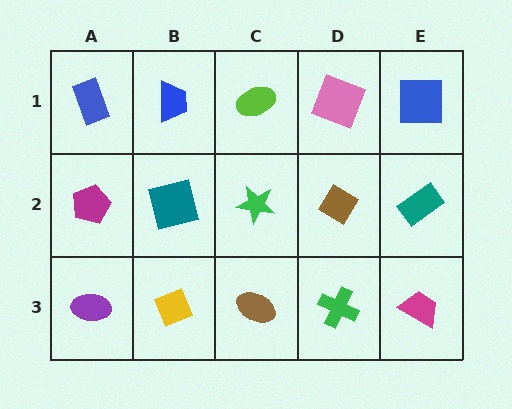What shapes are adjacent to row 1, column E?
A teal rectangle (row 2, column E), a pink square (row 1, column D).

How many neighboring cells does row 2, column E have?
3.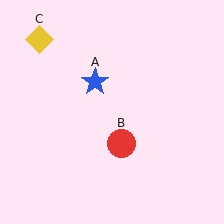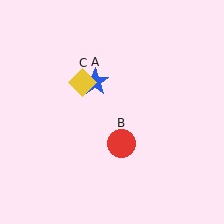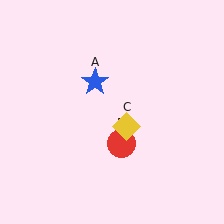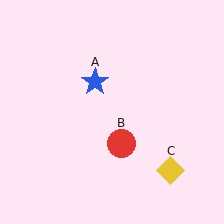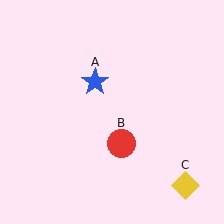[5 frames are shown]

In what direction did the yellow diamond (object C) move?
The yellow diamond (object C) moved down and to the right.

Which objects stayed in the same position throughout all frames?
Blue star (object A) and red circle (object B) remained stationary.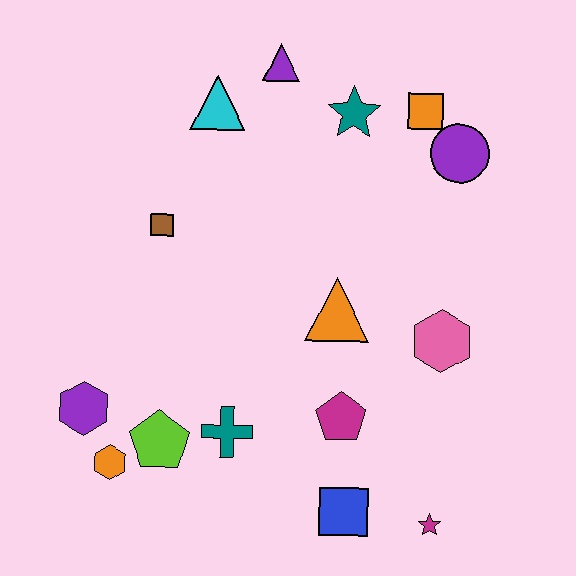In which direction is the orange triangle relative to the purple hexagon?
The orange triangle is to the right of the purple hexagon.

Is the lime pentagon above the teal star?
No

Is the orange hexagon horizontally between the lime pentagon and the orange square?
No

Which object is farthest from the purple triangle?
The magenta star is farthest from the purple triangle.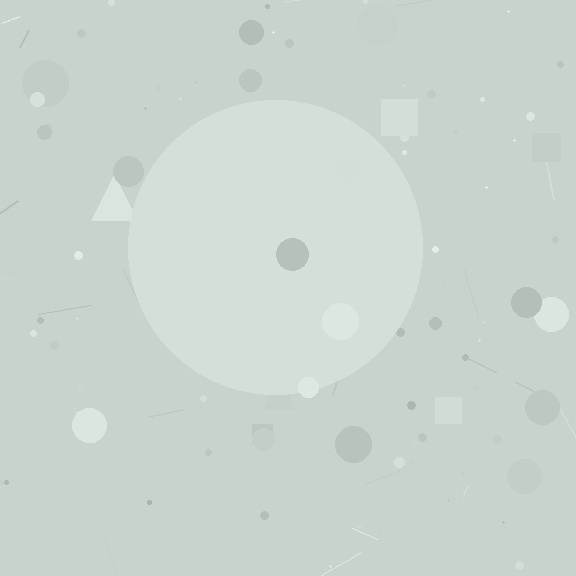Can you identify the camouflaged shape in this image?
The camouflaged shape is a circle.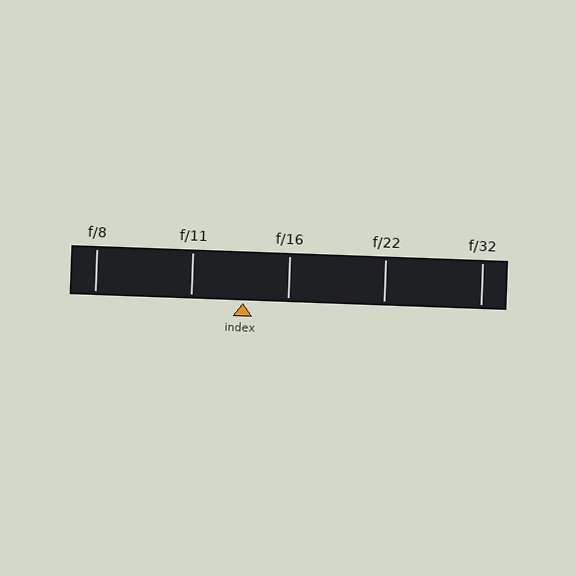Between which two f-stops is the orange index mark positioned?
The index mark is between f/11 and f/16.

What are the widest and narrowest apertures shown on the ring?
The widest aperture shown is f/8 and the narrowest is f/32.